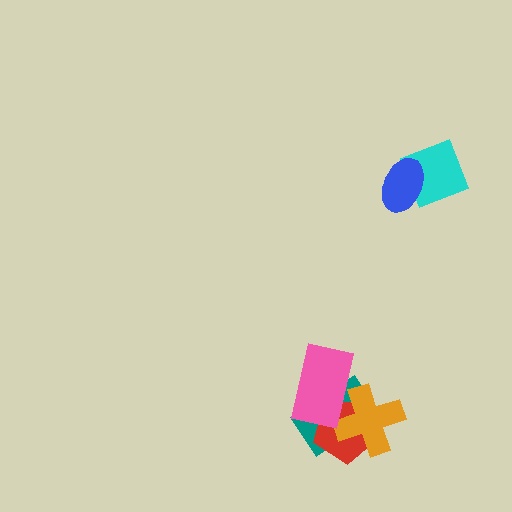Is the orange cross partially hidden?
Yes, it is partially covered by another shape.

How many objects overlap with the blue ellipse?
1 object overlaps with the blue ellipse.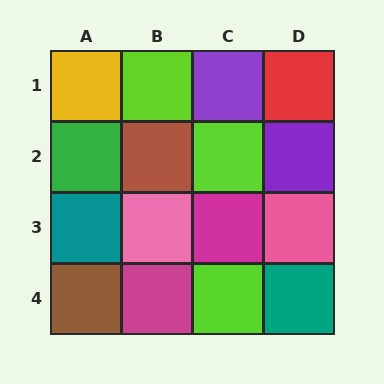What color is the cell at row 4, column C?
Lime.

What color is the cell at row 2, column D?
Purple.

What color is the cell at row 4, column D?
Teal.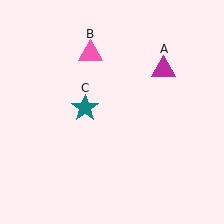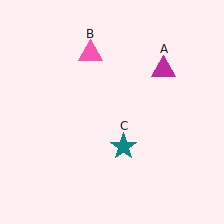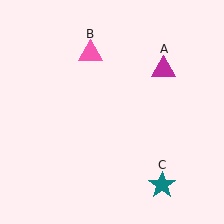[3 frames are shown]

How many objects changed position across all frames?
1 object changed position: teal star (object C).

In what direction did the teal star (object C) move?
The teal star (object C) moved down and to the right.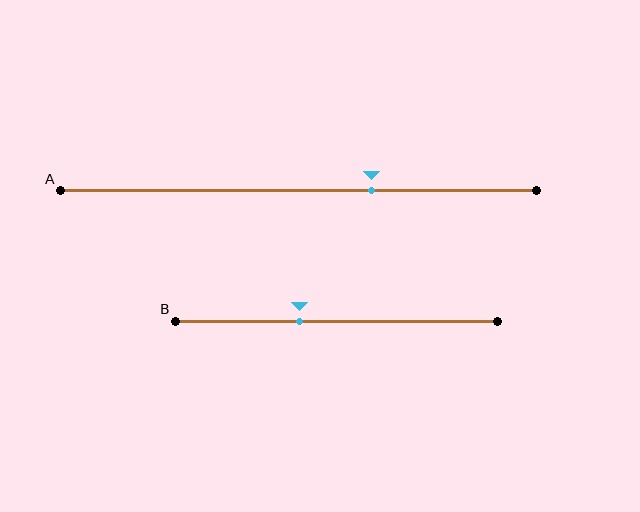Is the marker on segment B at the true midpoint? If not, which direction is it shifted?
No, the marker on segment B is shifted to the left by about 12% of the segment length.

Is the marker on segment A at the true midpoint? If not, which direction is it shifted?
No, the marker on segment A is shifted to the right by about 15% of the segment length.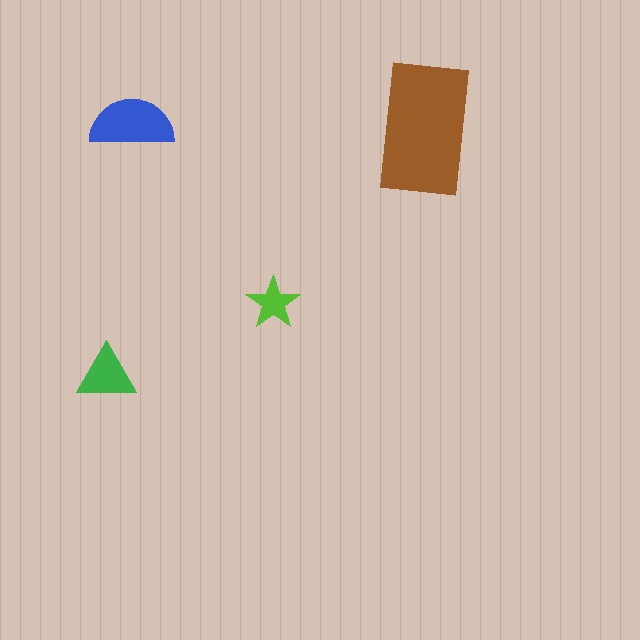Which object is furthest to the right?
The brown rectangle is rightmost.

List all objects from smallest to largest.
The lime star, the green triangle, the blue semicircle, the brown rectangle.